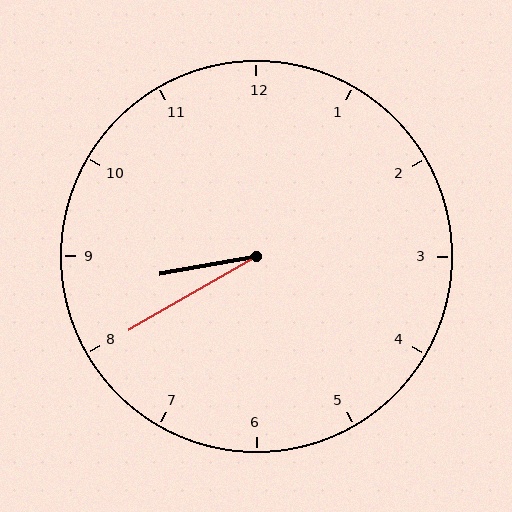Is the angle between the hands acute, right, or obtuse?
It is acute.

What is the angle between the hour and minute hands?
Approximately 20 degrees.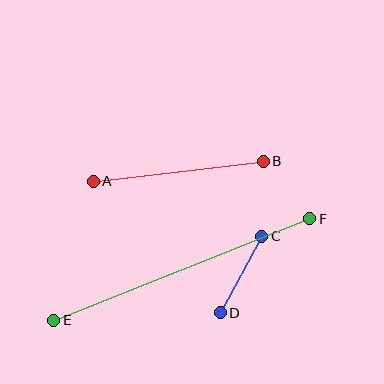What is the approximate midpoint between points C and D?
The midpoint is at approximately (241, 274) pixels.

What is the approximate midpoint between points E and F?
The midpoint is at approximately (182, 269) pixels.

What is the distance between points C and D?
The distance is approximately 87 pixels.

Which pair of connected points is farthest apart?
Points E and F are farthest apart.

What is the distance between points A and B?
The distance is approximately 171 pixels.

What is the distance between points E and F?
The distance is approximately 275 pixels.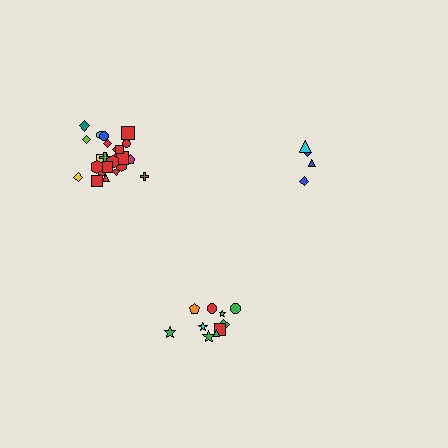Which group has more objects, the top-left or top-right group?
The top-left group.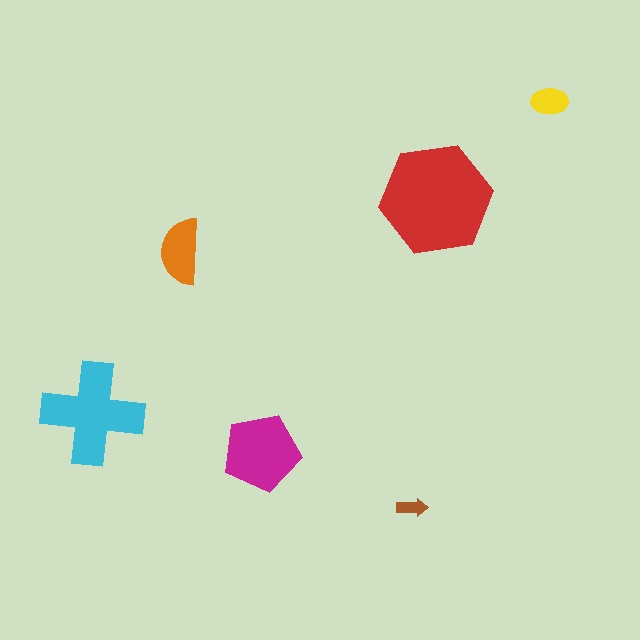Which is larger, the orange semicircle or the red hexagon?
The red hexagon.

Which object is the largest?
The red hexagon.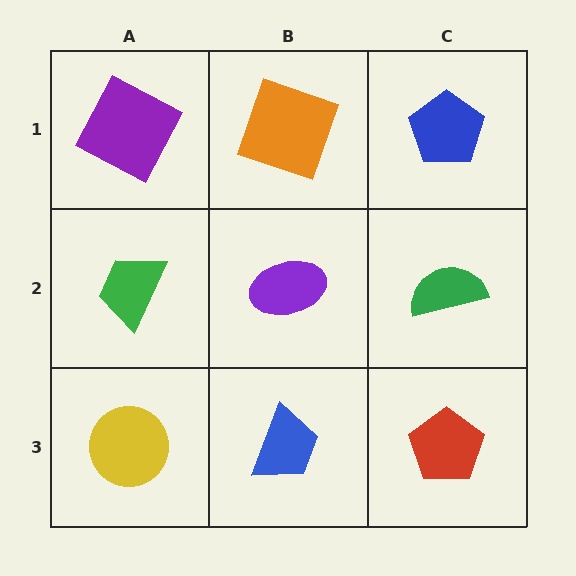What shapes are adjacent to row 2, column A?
A purple square (row 1, column A), a yellow circle (row 3, column A), a purple ellipse (row 2, column B).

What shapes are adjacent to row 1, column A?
A green trapezoid (row 2, column A), an orange square (row 1, column B).